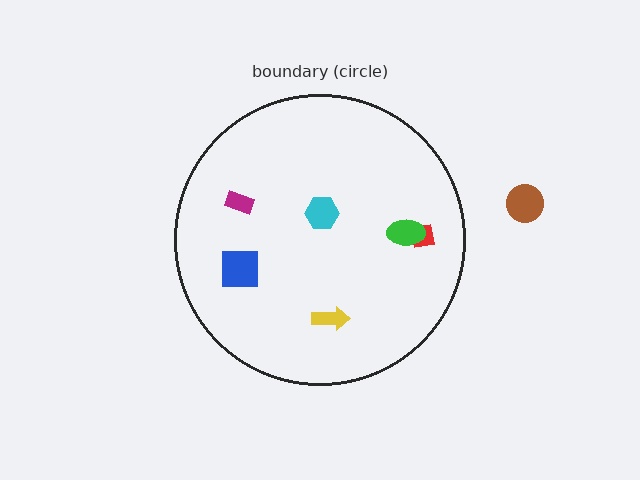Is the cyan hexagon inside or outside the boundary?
Inside.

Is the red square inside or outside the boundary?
Inside.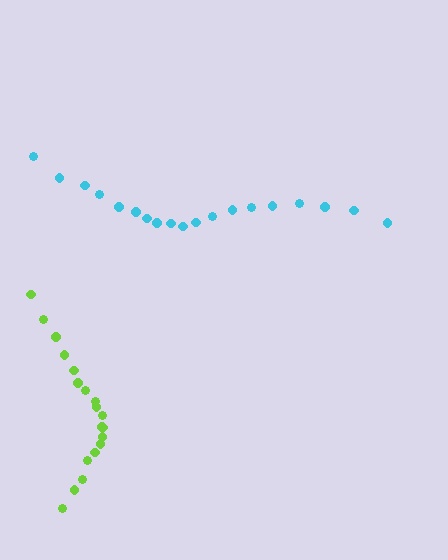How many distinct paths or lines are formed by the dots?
There are 2 distinct paths.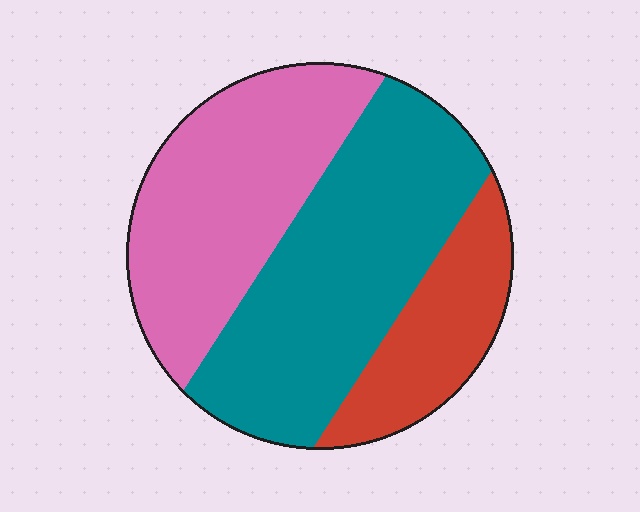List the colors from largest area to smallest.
From largest to smallest: teal, pink, red.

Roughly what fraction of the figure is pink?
Pink covers about 35% of the figure.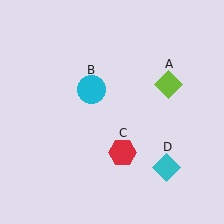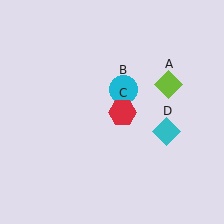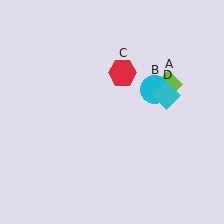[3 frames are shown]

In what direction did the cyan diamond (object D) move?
The cyan diamond (object D) moved up.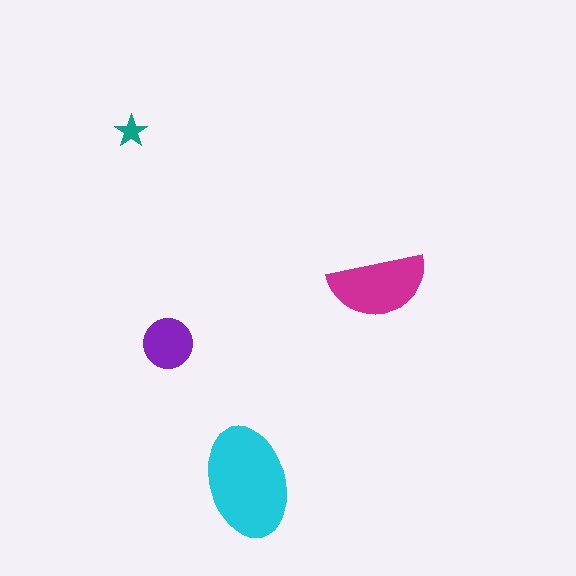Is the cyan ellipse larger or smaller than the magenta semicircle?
Larger.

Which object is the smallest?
The teal star.